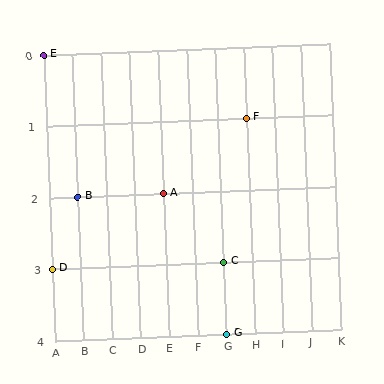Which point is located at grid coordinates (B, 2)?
Point B is at (B, 2).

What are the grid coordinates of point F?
Point F is at grid coordinates (H, 1).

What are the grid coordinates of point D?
Point D is at grid coordinates (A, 3).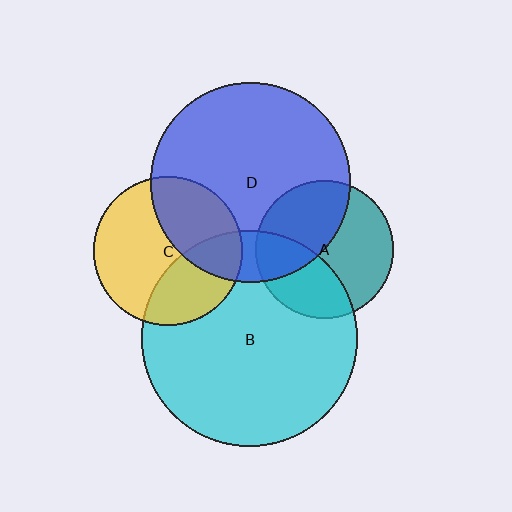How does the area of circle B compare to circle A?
Approximately 2.4 times.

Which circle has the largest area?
Circle B (cyan).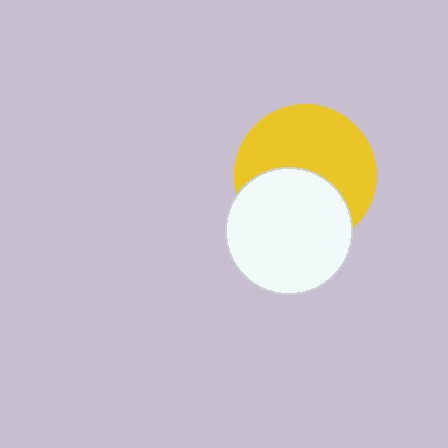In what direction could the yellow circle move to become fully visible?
The yellow circle could move up. That would shift it out from behind the white circle entirely.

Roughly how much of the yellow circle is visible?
About half of it is visible (roughly 58%).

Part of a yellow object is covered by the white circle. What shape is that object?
It is a circle.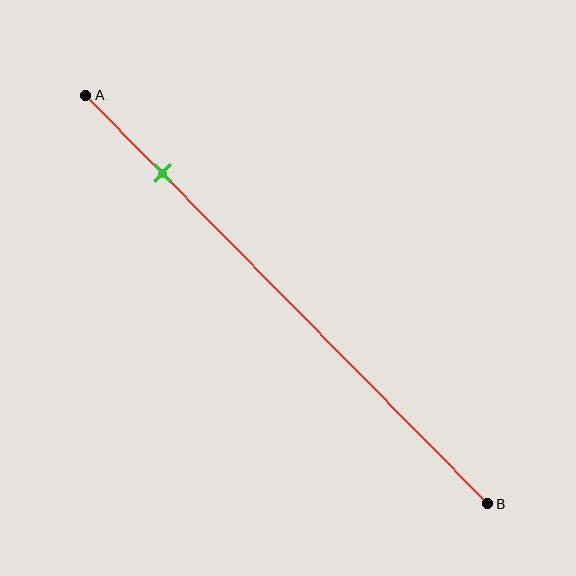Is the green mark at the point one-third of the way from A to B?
No, the mark is at about 20% from A, not at the 33% one-third point.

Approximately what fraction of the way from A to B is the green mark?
The green mark is approximately 20% of the way from A to B.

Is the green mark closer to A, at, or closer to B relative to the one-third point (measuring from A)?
The green mark is closer to point A than the one-third point of segment AB.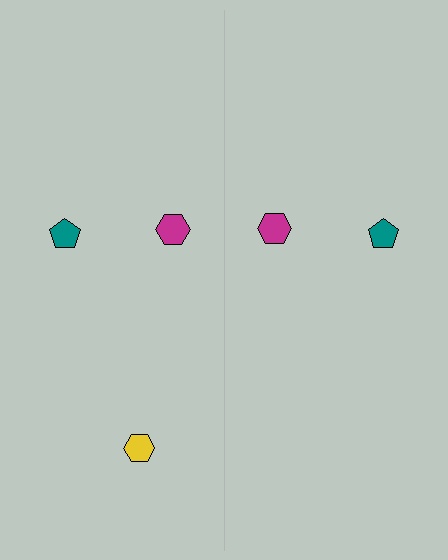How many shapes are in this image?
There are 5 shapes in this image.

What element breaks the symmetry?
A yellow hexagon is missing from the right side.